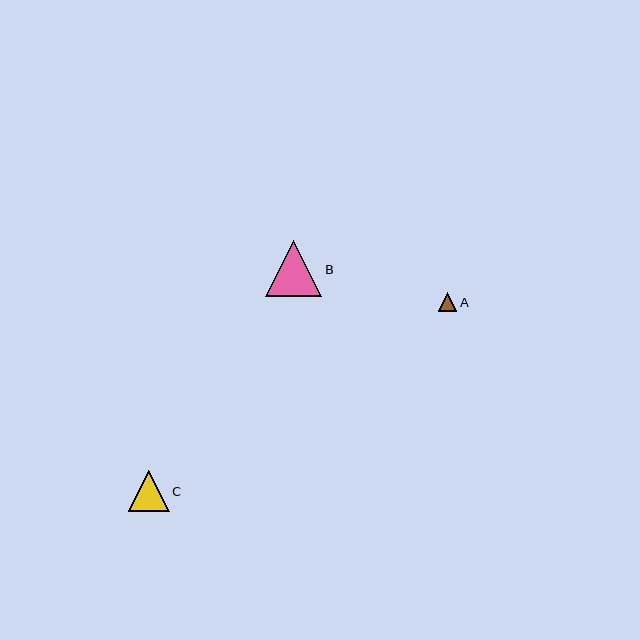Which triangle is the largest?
Triangle B is the largest with a size of approximately 57 pixels.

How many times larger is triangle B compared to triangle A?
Triangle B is approximately 3.0 times the size of triangle A.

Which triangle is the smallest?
Triangle A is the smallest with a size of approximately 19 pixels.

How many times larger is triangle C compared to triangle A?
Triangle C is approximately 2.2 times the size of triangle A.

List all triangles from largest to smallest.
From largest to smallest: B, C, A.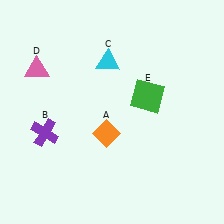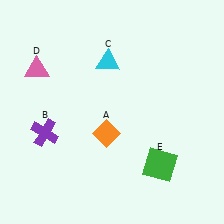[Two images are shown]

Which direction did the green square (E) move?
The green square (E) moved down.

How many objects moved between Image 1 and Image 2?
1 object moved between the two images.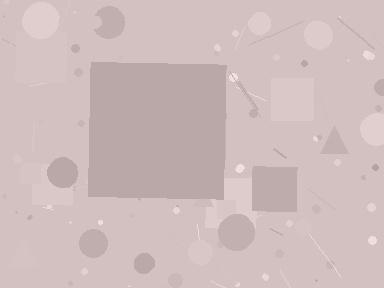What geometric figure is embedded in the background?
A square is embedded in the background.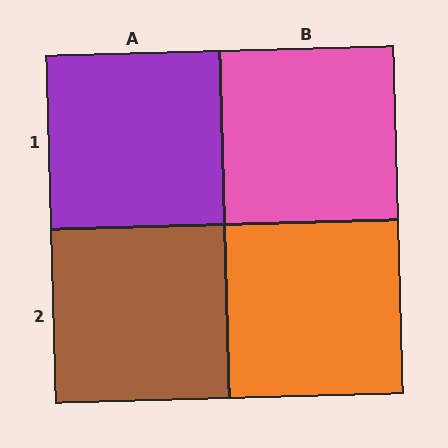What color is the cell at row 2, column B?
Orange.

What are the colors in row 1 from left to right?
Purple, pink.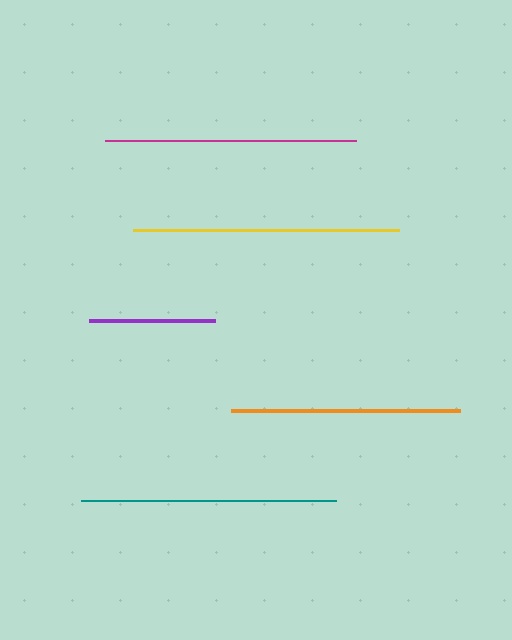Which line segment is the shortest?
The purple line is the shortest at approximately 126 pixels.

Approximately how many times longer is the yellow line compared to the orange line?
The yellow line is approximately 1.2 times the length of the orange line.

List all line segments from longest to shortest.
From longest to shortest: yellow, teal, magenta, orange, purple.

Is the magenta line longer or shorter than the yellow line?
The yellow line is longer than the magenta line.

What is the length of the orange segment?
The orange segment is approximately 229 pixels long.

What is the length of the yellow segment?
The yellow segment is approximately 266 pixels long.